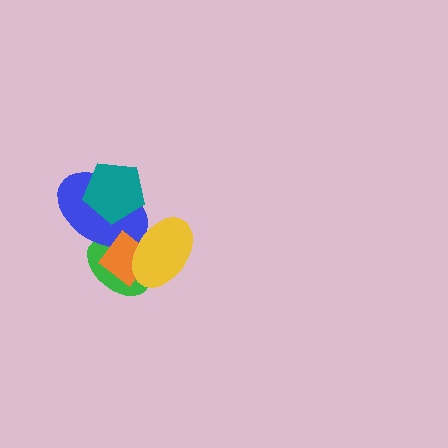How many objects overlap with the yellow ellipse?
3 objects overlap with the yellow ellipse.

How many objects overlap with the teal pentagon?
1 object overlaps with the teal pentagon.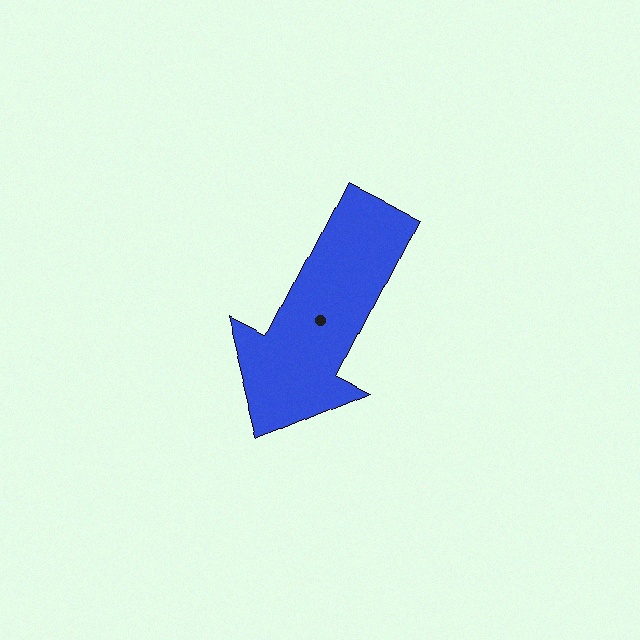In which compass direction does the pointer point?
Southwest.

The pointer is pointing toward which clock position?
Roughly 7 o'clock.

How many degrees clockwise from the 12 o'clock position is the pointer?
Approximately 207 degrees.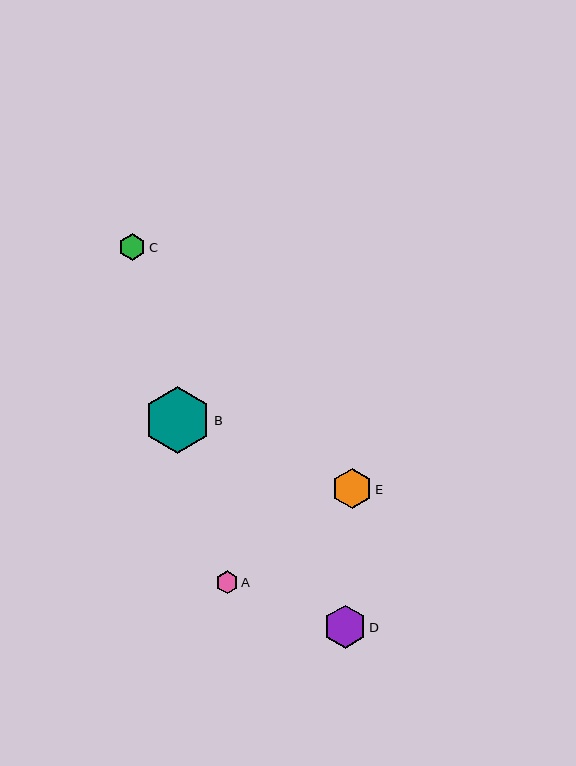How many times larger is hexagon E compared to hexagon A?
Hexagon E is approximately 1.8 times the size of hexagon A.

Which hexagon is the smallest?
Hexagon A is the smallest with a size of approximately 23 pixels.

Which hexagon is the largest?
Hexagon B is the largest with a size of approximately 67 pixels.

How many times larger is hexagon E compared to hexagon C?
Hexagon E is approximately 1.5 times the size of hexagon C.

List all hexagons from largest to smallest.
From largest to smallest: B, D, E, C, A.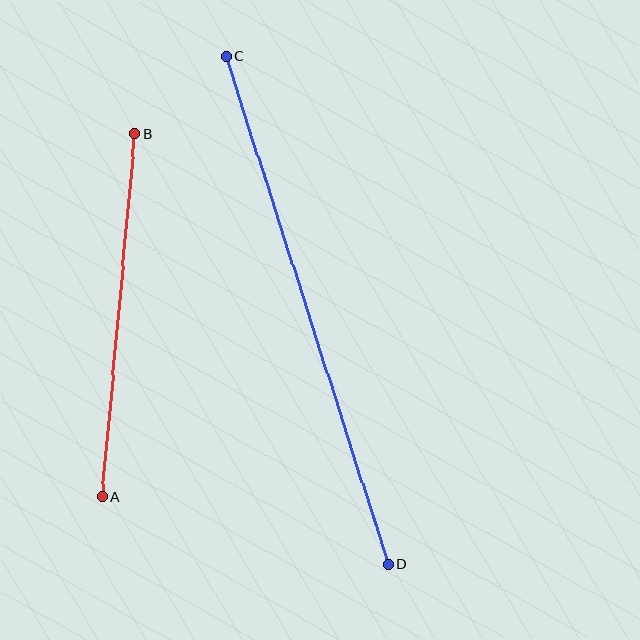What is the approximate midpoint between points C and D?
The midpoint is at approximately (307, 310) pixels.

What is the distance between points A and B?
The distance is approximately 365 pixels.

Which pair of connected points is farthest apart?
Points C and D are farthest apart.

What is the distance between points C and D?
The distance is approximately 534 pixels.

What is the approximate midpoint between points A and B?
The midpoint is at approximately (119, 315) pixels.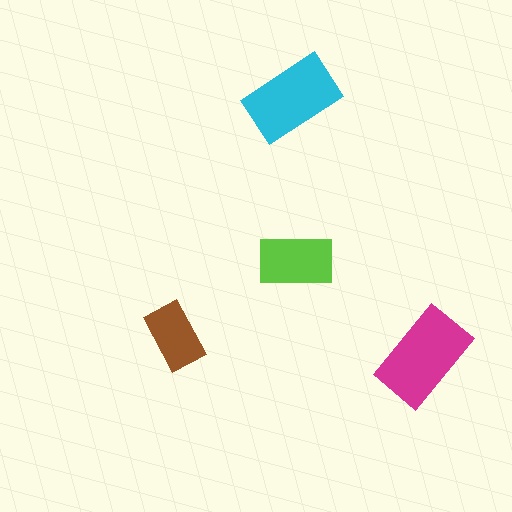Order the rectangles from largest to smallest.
the magenta one, the cyan one, the lime one, the brown one.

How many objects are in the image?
There are 4 objects in the image.